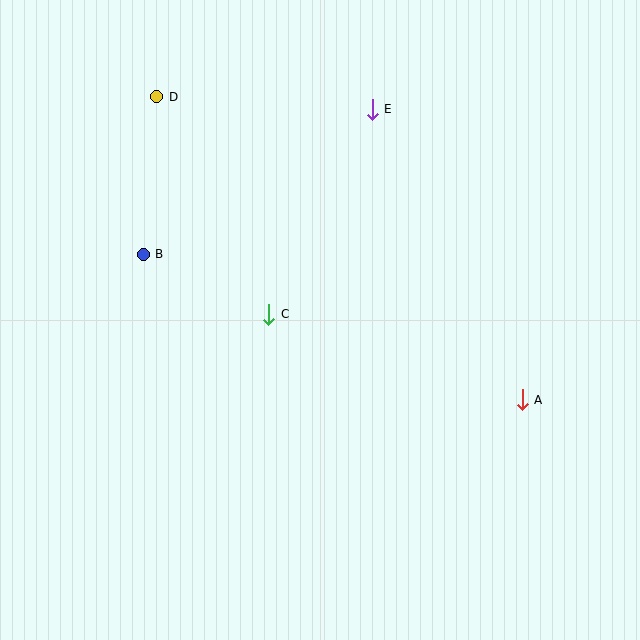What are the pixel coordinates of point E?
Point E is at (372, 109).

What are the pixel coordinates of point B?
Point B is at (143, 254).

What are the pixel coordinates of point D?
Point D is at (157, 97).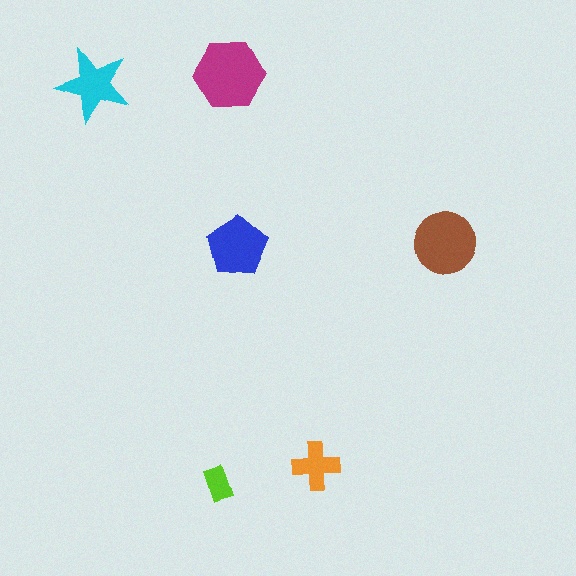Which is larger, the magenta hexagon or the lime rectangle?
The magenta hexagon.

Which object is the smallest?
The lime rectangle.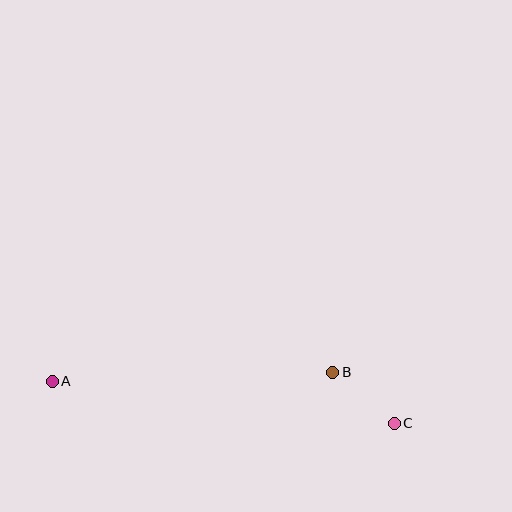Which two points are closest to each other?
Points B and C are closest to each other.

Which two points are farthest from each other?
Points A and C are farthest from each other.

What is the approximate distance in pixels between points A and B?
The distance between A and B is approximately 280 pixels.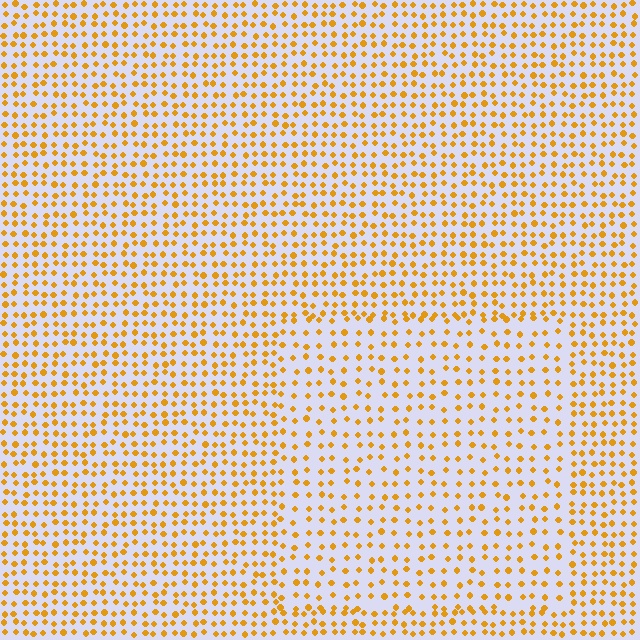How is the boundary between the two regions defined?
The boundary is defined by a change in element density (approximately 1.6x ratio). All elements are the same color, size, and shape.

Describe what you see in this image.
The image contains small orange elements arranged at two different densities. A rectangle-shaped region is visible where the elements are less densely packed than the surrounding area.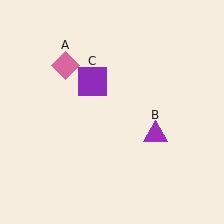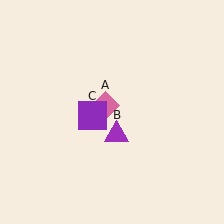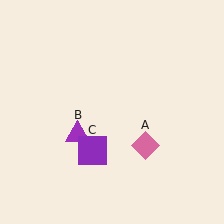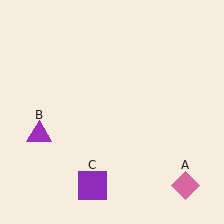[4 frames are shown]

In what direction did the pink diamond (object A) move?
The pink diamond (object A) moved down and to the right.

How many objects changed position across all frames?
3 objects changed position: pink diamond (object A), purple triangle (object B), purple square (object C).